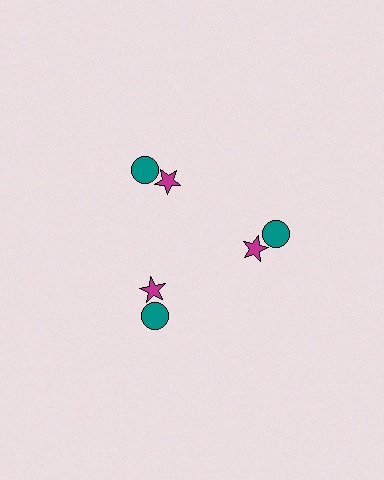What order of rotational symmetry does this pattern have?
This pattern has 3-fold rotational symmetry.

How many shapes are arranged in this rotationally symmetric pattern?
There are 6 shapes, arranged in 3 groups of 2.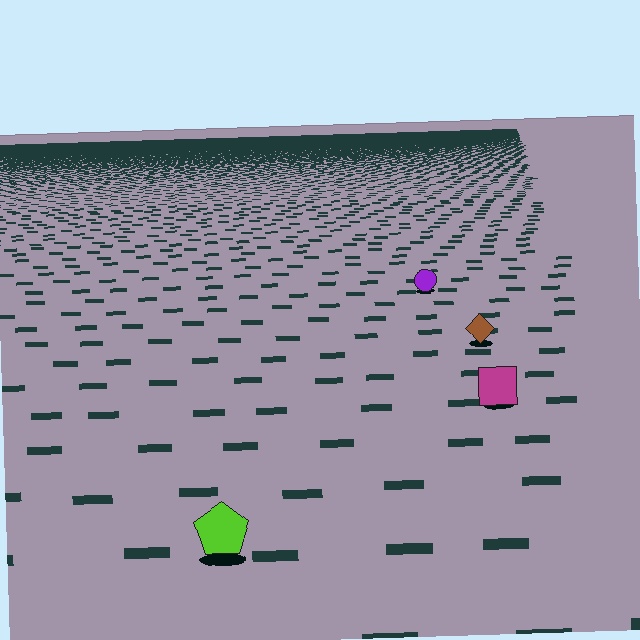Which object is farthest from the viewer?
The purple circle is farthest from the viewer. It appears smaller and the ground texture around it is denser.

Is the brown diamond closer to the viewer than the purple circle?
Yes. The brown diamond is closer — you can tell from the texture gradient: the ground texture is coarser near it.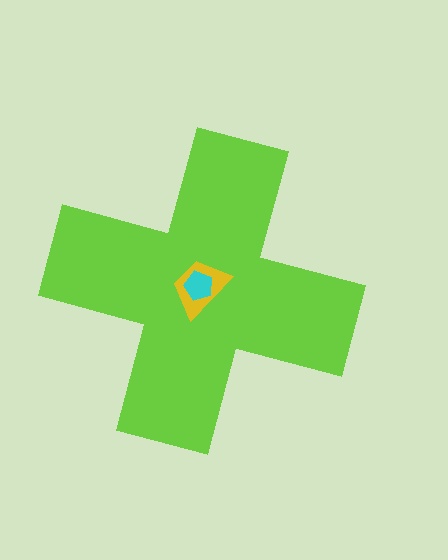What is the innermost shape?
The cyan pentagon.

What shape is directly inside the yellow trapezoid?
The cyan pentagon.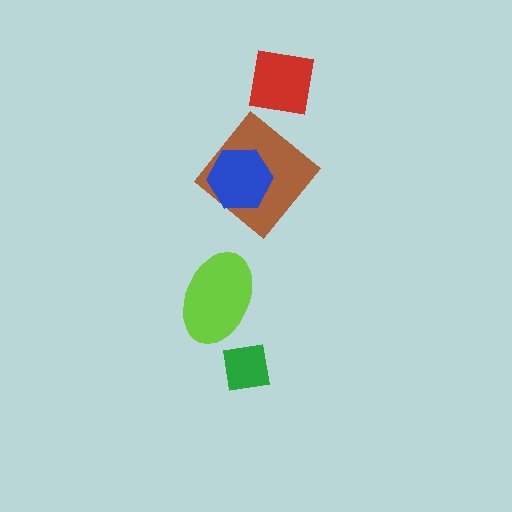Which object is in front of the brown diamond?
The blue hexagon is in front of the brown diamond.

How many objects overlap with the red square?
0 objects overlap with the red square.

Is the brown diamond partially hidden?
Yes, it is partially covered by another shape.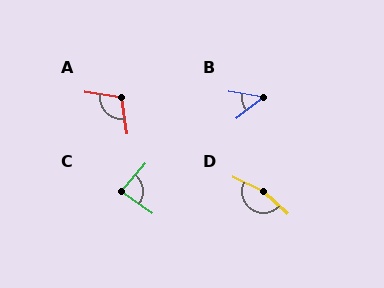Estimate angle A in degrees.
Approximately 107 degrees.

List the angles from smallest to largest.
B (47°), C (83°), A (107°), D (162°).